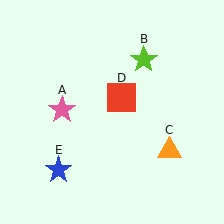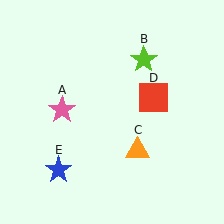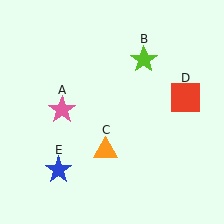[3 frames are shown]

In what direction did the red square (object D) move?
The red square (object D) moved right.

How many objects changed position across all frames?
2 objects changed position: orange triangle (object C), red square (object D).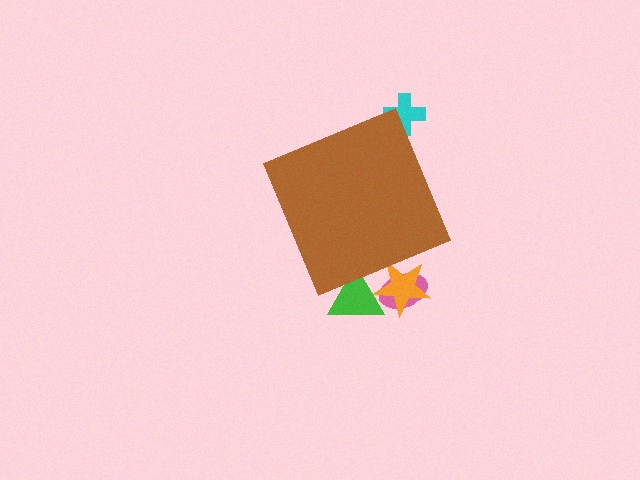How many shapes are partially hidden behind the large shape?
4 shapes are partially hidden.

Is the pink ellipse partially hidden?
Yes, the pink ellipse is partially hidden behind the brown diamond.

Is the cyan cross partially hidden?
Yes, the cyan cross is partially hidden behind the brown diamond.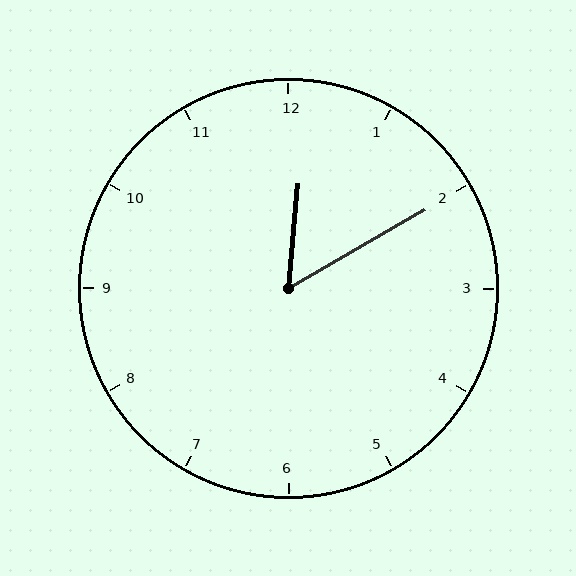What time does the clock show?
12:10.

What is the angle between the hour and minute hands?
Approximately 55 degrees.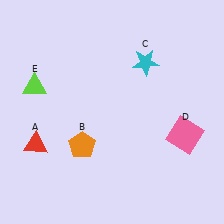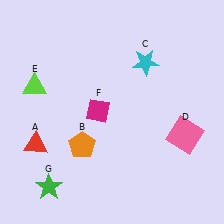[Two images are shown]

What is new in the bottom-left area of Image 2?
A green star (G) was added in the bottom-left area of Image 2.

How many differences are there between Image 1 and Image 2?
There are 2 differences between the two images.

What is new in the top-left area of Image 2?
A magenta diamond (F) was added in the top-left area of Image 2.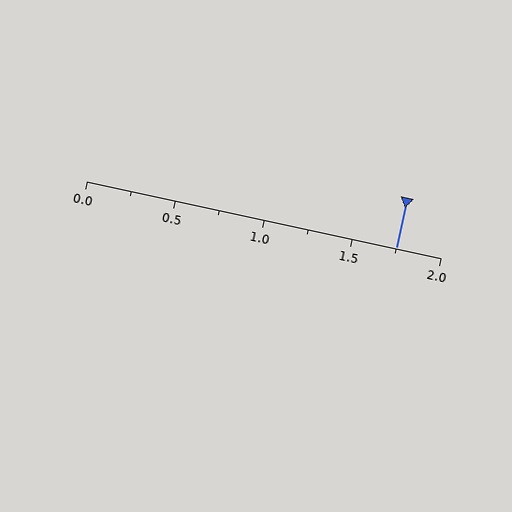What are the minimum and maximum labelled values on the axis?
The axis runs from 0.0 to 2.0.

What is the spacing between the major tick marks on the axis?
The major ticks are spaced 0.5 apart.